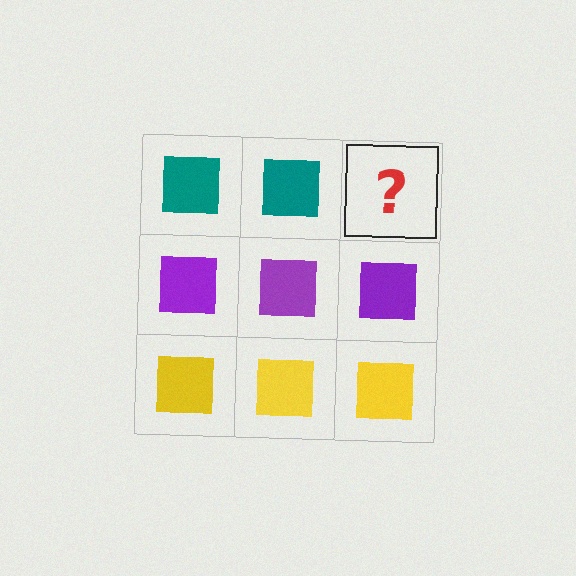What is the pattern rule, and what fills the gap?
The rule is that each row has a consistent color. The gap should be filled with a teal square.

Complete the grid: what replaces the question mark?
The question mark should be replaced with a teal square.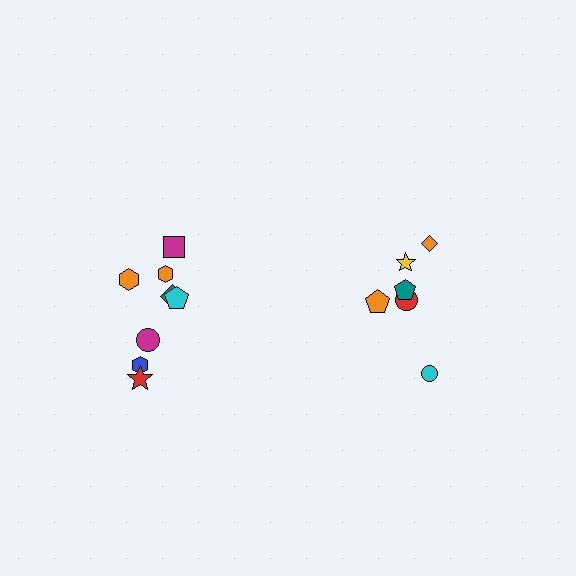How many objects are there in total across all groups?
There are 14 objects.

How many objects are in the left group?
There are 8 objects.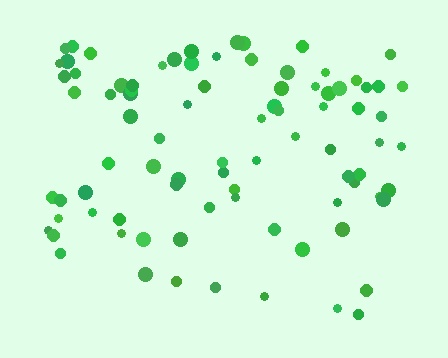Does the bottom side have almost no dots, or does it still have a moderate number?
Still a moderate number, just noticeably fewer than the top.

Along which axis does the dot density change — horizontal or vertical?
Vertical.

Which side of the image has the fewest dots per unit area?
The bottom.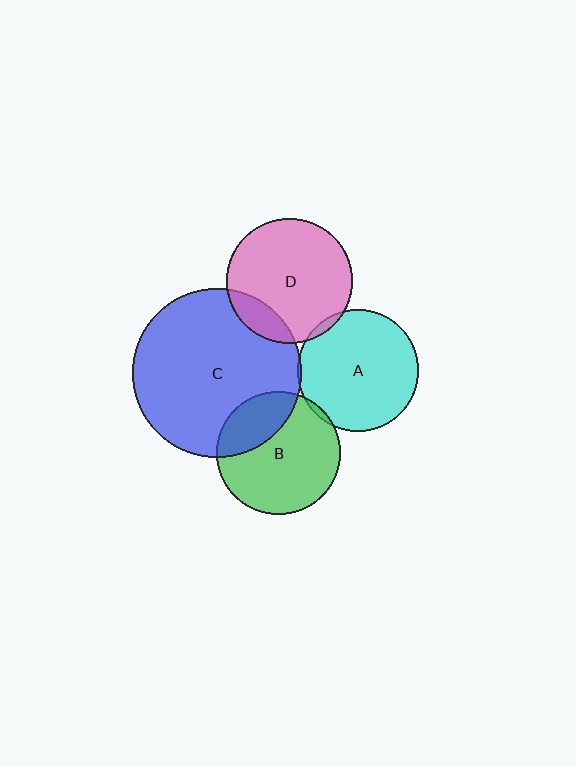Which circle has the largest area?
Circle C (blue).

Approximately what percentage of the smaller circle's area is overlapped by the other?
Approximately 5%.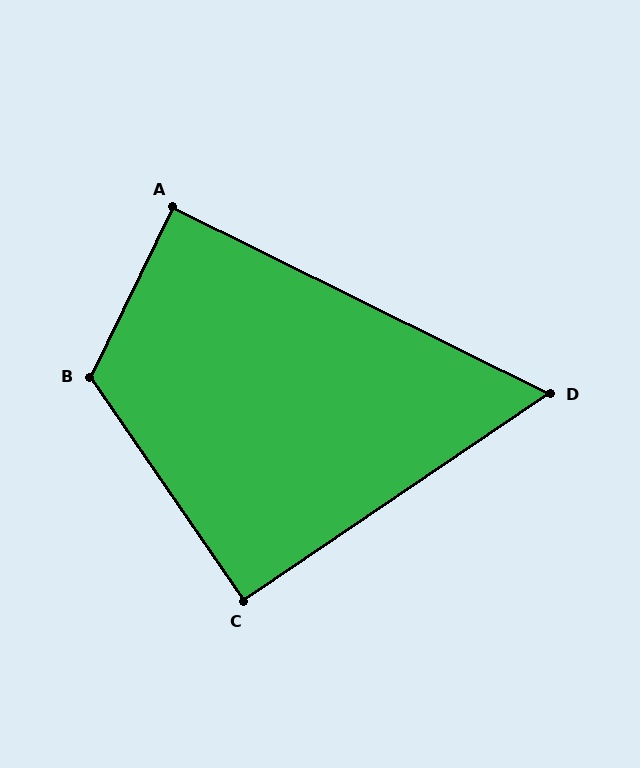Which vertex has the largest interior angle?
B, at approximately 120 degrees.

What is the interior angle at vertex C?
Approximately 90 degrees (approximately right).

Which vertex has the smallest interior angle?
D, at approximately 60 degrees.